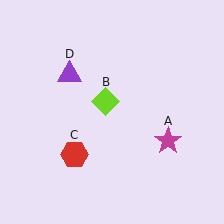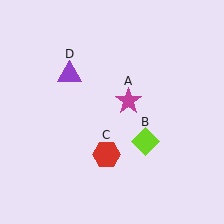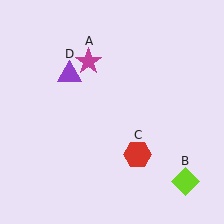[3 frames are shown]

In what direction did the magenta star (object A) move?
The magenta star (object A) moved up and to the left.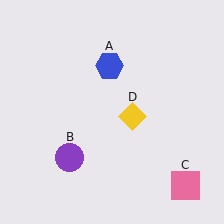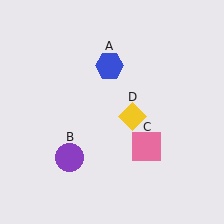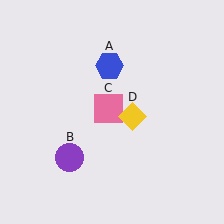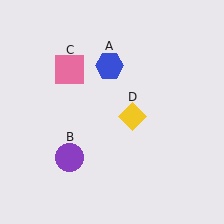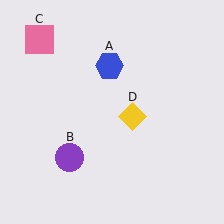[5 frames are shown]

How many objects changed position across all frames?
1 object changed position: pink square (object C).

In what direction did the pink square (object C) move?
The pink square (object C) moved up and to the left.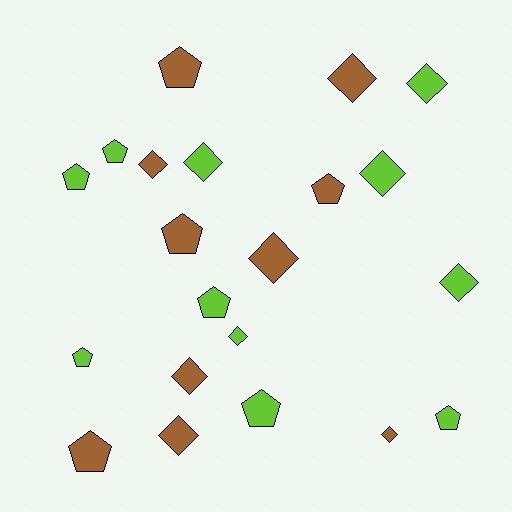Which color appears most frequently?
Lime, with 11 objects.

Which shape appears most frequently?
Diamond, with 11 objects.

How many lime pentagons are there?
There are 6 lime pentagons.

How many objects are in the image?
There are 21 objects.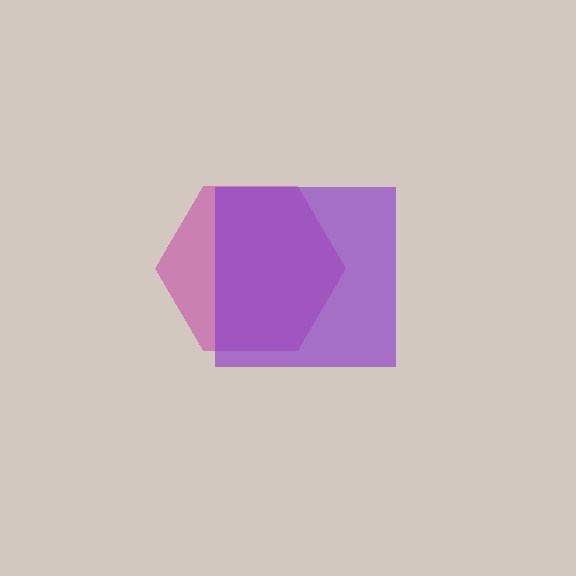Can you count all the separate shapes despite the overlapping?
Yes, there are 2 separate shapes.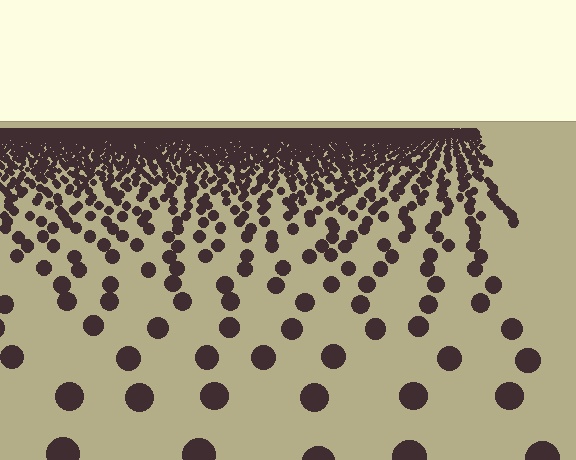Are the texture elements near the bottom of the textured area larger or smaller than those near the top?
Larger. Near the bottom, elements are closer to the viewer and appear at a bigger on-screen size.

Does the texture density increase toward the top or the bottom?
Density increases toward the top.